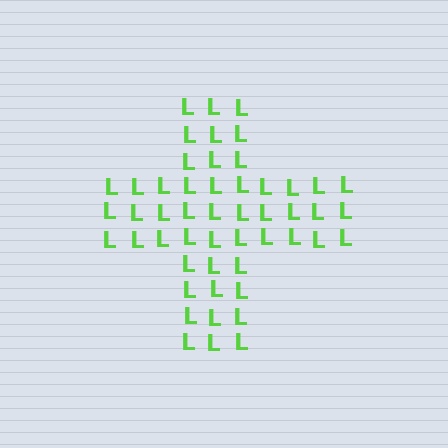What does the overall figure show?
The overall figure shows a cross.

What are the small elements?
The small elements are letter L's.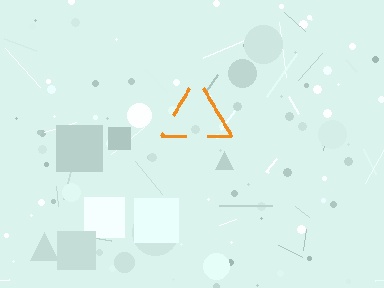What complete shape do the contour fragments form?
The contour fragments form a triangle.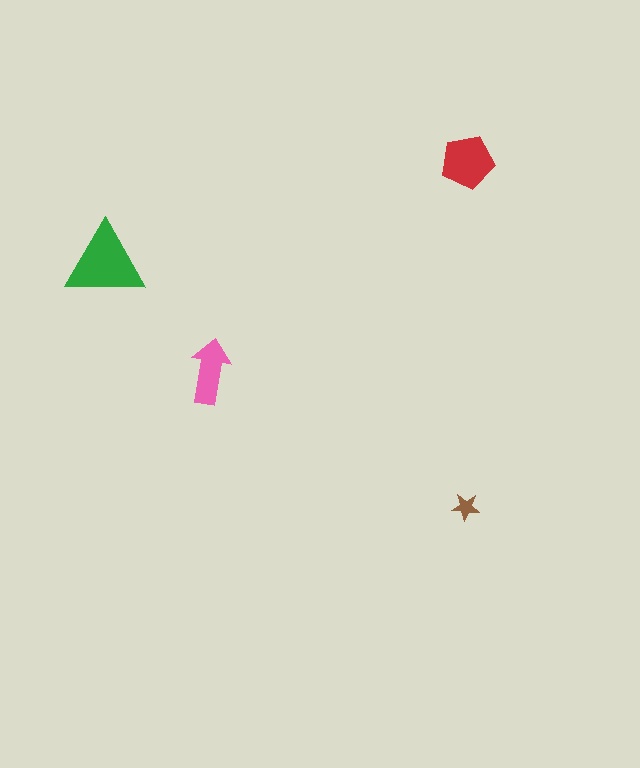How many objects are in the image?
There are 4 objects in the image.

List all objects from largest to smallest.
The green triangle, the red pentagon, the pink arrow, the brown star.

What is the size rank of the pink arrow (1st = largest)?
3rd.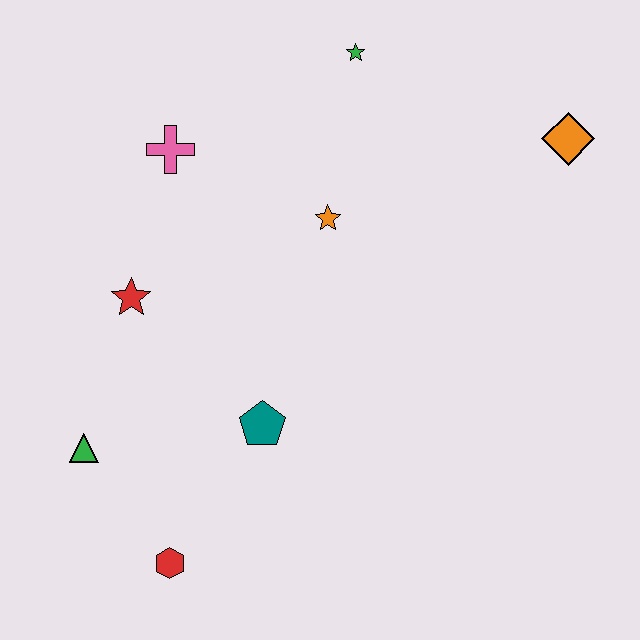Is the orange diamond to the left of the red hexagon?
No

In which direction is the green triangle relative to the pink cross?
The green triangle is below the pink cross.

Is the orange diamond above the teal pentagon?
Yes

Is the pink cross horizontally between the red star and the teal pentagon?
Yes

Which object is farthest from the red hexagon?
The orange diamond is farthest from the red hexagon.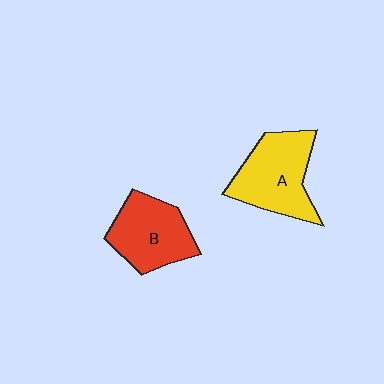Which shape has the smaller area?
Shape B (red).